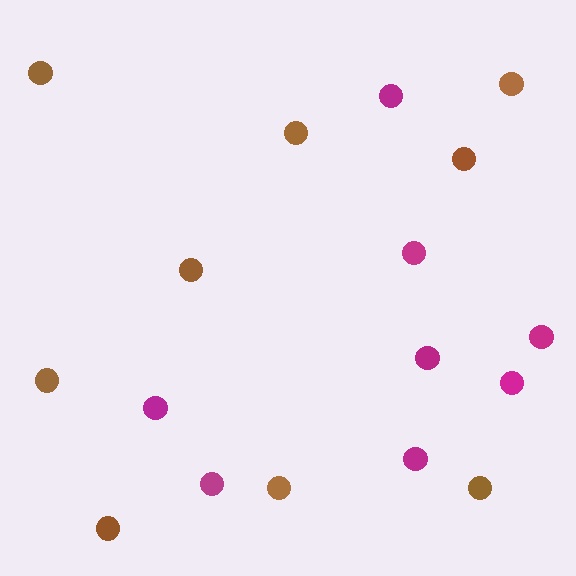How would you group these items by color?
There are 2 groups: one group of brown circles (9) and one group of magenta circles (8).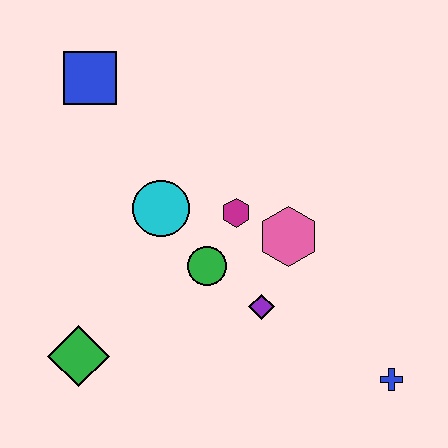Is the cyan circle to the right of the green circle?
No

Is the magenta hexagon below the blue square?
Yes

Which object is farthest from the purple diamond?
The blue square is farthest from the purple diamond.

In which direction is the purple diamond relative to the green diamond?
The purple diamond is to the right of the green diamond.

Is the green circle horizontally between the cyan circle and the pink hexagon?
Yes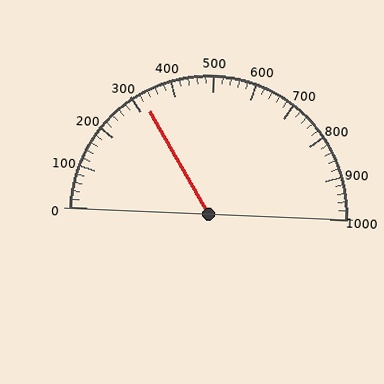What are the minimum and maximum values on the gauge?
The gauge ranges from 0 to 1000.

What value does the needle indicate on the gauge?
The needle indicates approximately 320.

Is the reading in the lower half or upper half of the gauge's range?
The reading is in the lower half of the range (0 to 1000).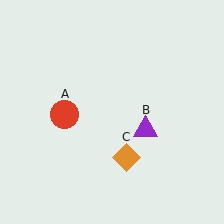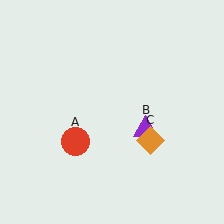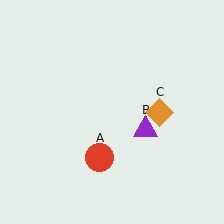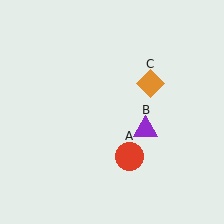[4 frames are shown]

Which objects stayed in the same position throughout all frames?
Purple triangle (object B) remained stationary.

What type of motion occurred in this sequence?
The red circle (object A), orange diamond (object C) rotated counterclockwise around the center of the scene.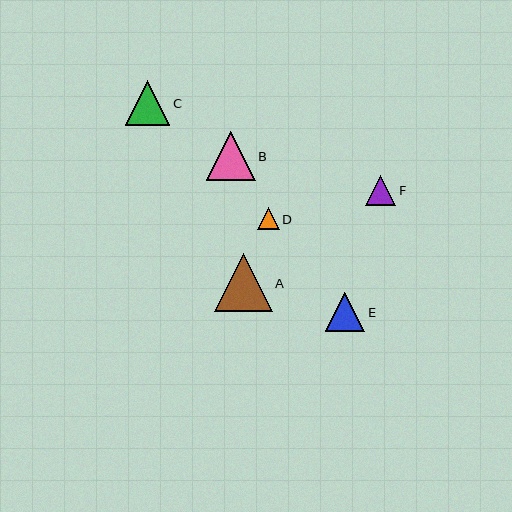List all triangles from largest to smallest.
From largest to smallest: A, B, C, E, F, D.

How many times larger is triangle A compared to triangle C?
Triangle A is approximately 1.3 times the size of triangle C.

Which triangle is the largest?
Triangle A is the largest with a size of approximately 57 pixels.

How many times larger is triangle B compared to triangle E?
Triangle B is approximately 1.2 times the size of triangle E.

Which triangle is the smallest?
Triangle D is the smallest with a size of approximately 22 pixels.